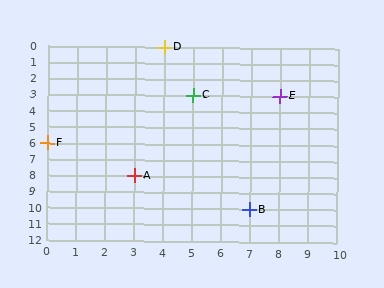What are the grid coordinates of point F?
Point F is at grid coordinates (0, 6).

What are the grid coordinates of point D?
Point D is at grid coordinates (4, 0).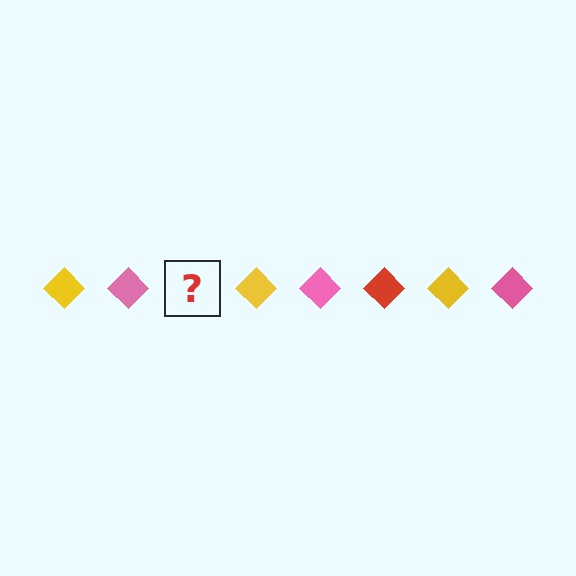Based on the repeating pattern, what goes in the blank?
The blank should be a red diamond.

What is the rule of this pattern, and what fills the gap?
The rule is that the pattern cycles through yellow, pink, red diamonds. The gap should be filled with a red diamond.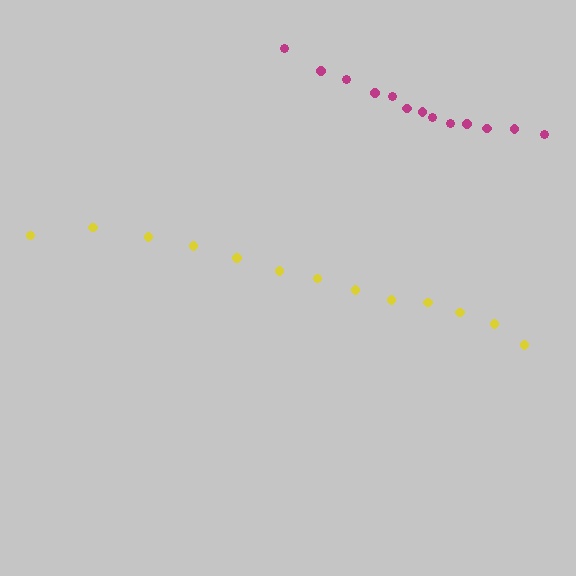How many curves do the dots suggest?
There are 2 distinct paths.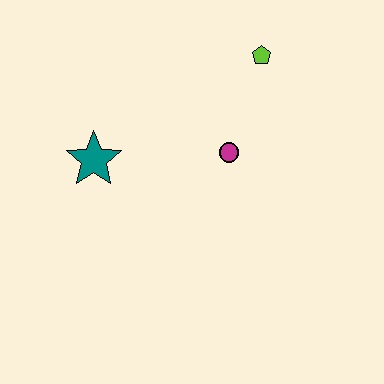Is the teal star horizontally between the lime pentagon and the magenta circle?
No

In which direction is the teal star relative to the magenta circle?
The teal star is to the left of the magenta circle.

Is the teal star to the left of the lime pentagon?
Yes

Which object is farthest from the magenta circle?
The teal star is farthest from the magenta circle.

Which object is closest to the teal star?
The magenta circle is closest to the teal star.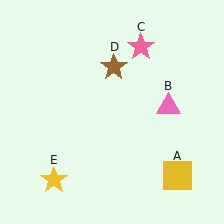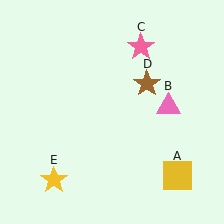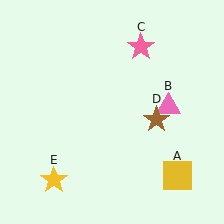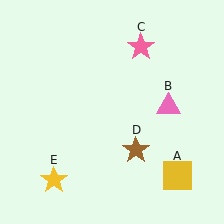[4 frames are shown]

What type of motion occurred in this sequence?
The brown star (object D) rotated clockwise around the center of the scene.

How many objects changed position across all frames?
1 object changed position: brown star (object D).